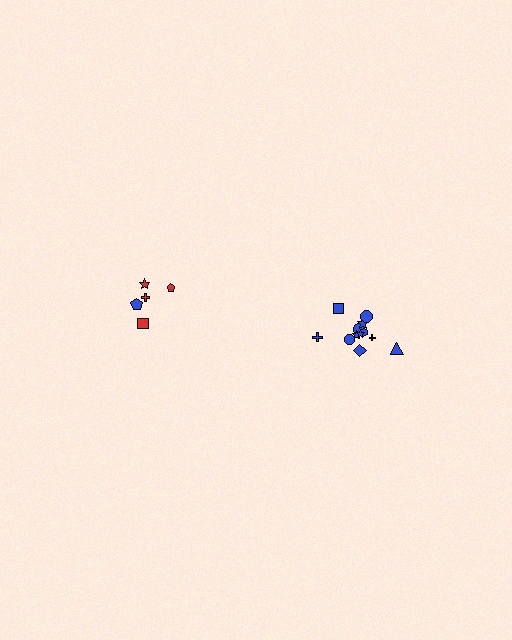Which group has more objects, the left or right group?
The right group.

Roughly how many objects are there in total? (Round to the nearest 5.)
Roughly 15 objects in total.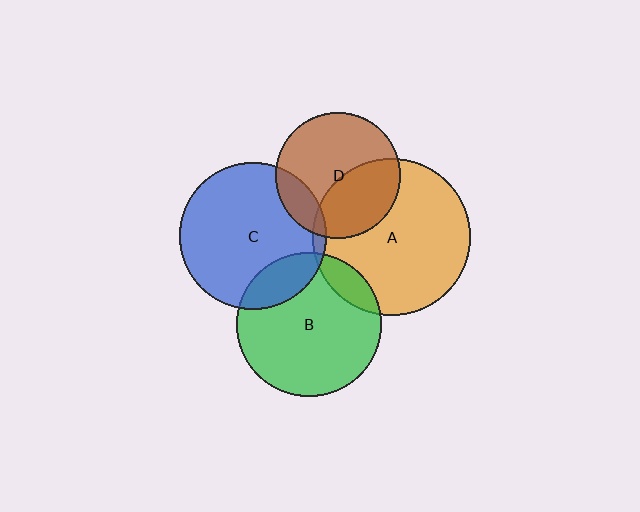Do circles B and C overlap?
Yes.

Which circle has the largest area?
Circle A (orange).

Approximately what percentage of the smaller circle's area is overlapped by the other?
Approximately 20%.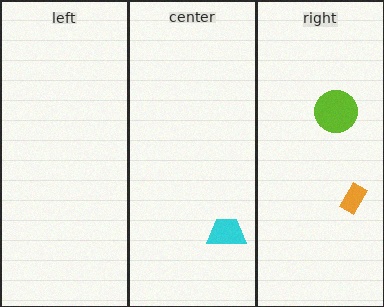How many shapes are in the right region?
2.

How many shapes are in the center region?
1.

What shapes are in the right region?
The orange rectangle, the lime circle.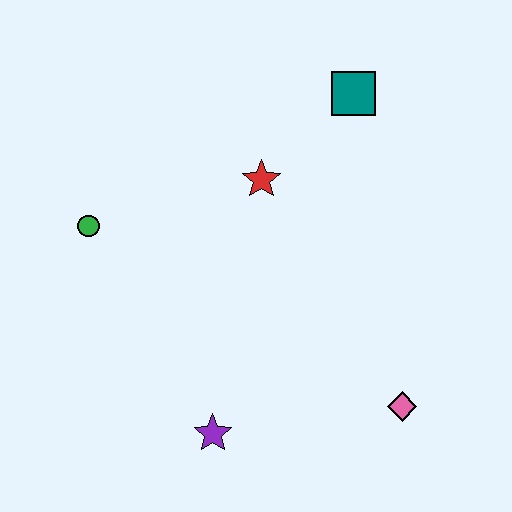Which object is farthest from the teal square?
The purple star is farthest from the teal square.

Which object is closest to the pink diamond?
The purple star is closest to the pink diamond.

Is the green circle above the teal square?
No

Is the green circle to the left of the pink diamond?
Yes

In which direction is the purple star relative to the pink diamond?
The purple star is to the left of the pink diamond.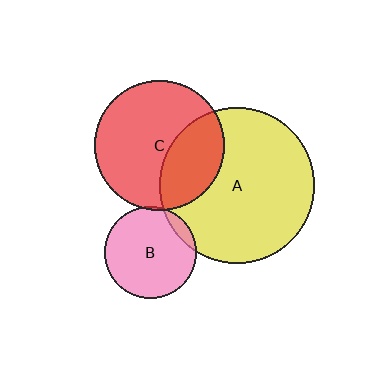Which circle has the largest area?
Circle A (yellow).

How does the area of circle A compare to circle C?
Approximately 1.4 times.